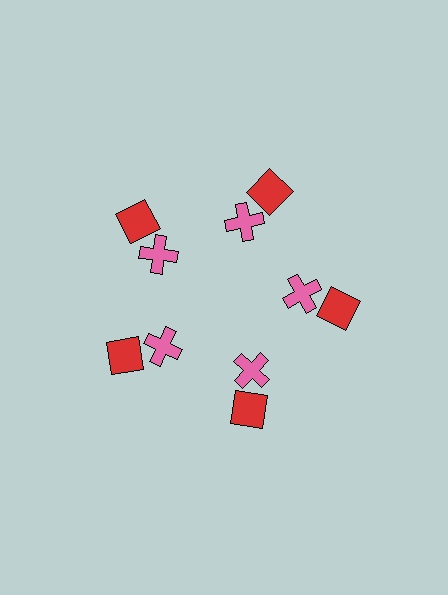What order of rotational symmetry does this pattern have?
This pattern has 5-fold rotational symmetry.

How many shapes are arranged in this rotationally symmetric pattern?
There are 10 shapes, arranged in 5 groups of 2.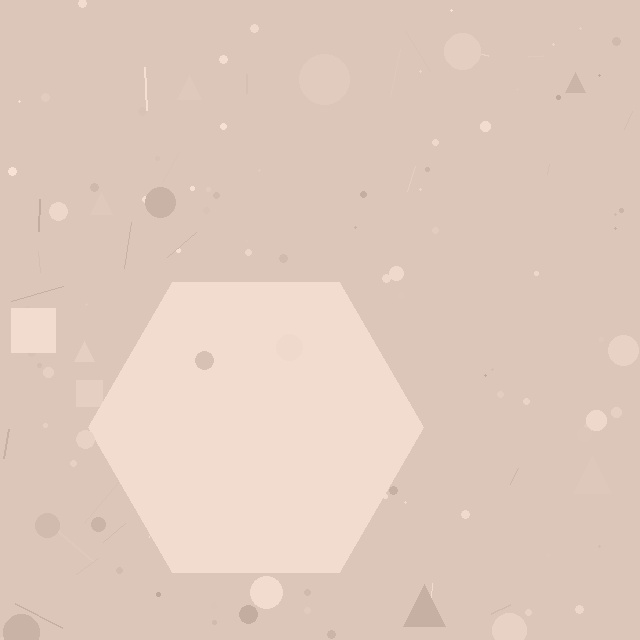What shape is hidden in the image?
A hexagon is hidden in the image.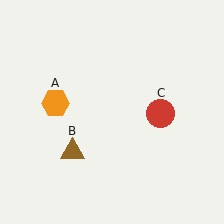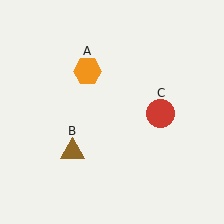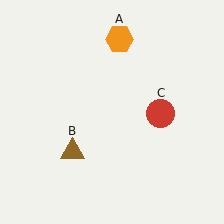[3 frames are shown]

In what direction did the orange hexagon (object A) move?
The orange hexagon (object A) moved up and to the right.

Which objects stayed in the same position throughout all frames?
Brown triangle (object B) and red circle (object C) remained stationary.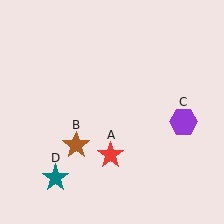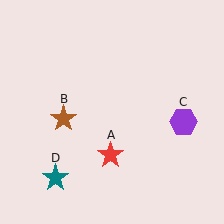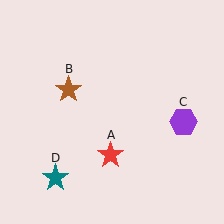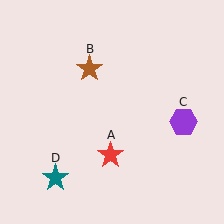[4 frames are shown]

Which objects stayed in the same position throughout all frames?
Red star (object A) and purple hexagon (object C) and teal star (object D) remained stationary.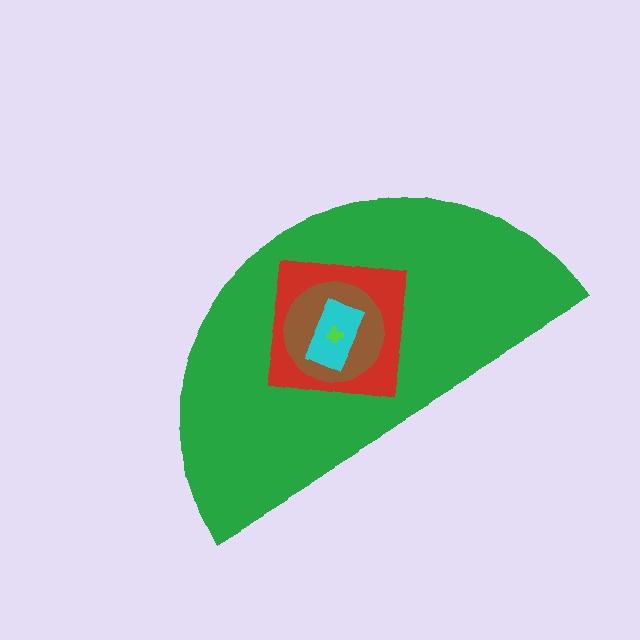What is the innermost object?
The lime cross.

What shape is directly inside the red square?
The brown circle.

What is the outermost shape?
The green semicircle.